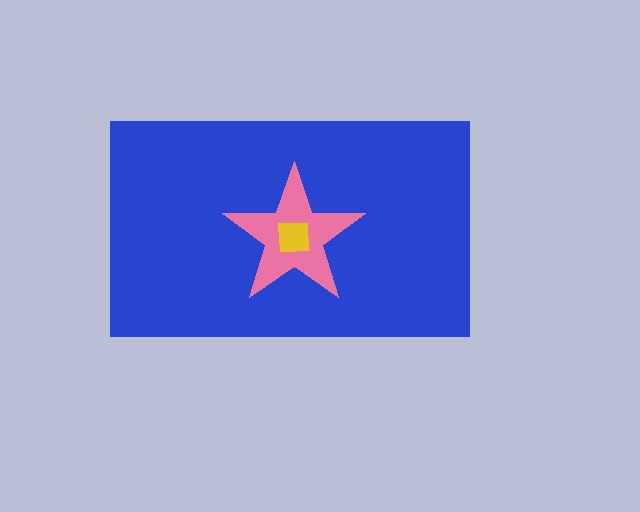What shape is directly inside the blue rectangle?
The pink star.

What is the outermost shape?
The blue rectangle.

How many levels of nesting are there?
3.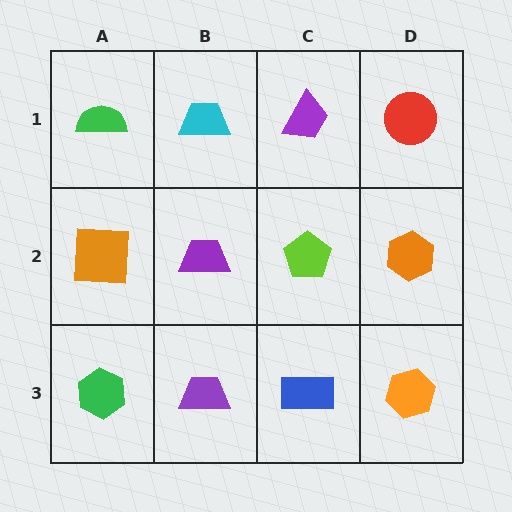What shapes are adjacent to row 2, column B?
A cyan trapezoid (row 1, column B), a purple trapezoid (row 3, column B), an orange square (row 2, column A), a lime pentagon (row 2, column C).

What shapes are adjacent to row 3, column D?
An orange hexagon (row 2, column D), a blue rectangle (row 3, column C).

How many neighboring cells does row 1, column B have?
3.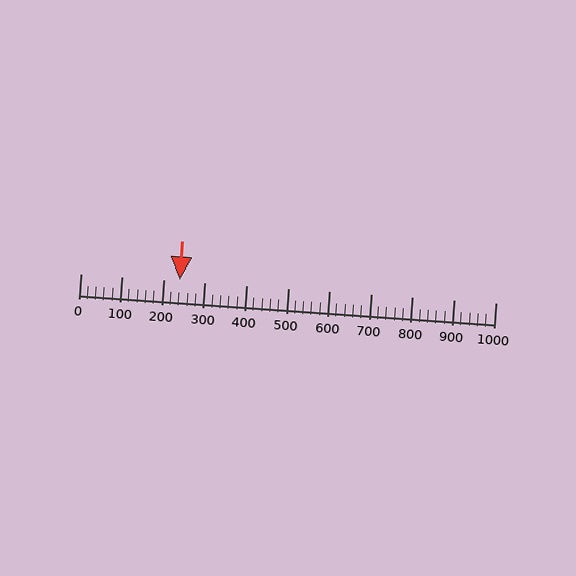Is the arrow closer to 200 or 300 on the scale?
The arrow is closer to 200.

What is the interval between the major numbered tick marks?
The major tick marks are spaced 100 units apart.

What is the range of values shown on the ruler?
The ruler shows values from 0 to 1000.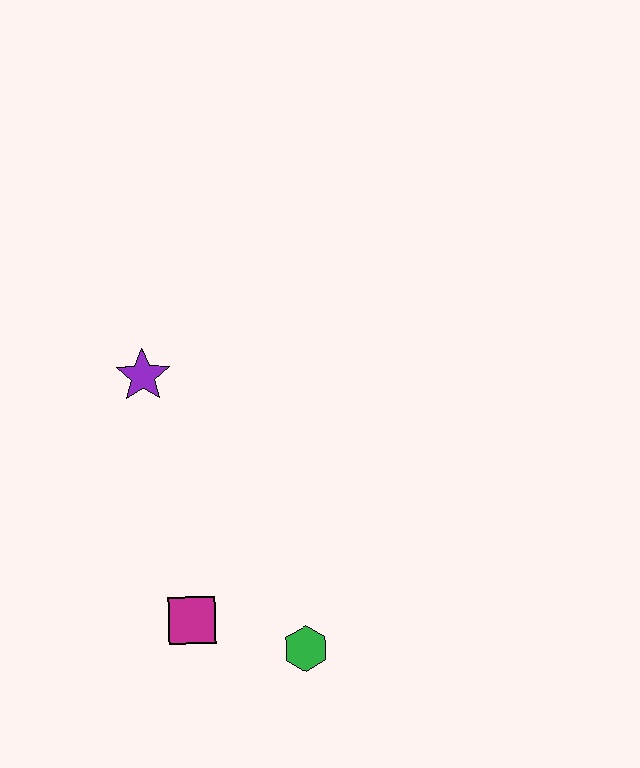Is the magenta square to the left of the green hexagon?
Yes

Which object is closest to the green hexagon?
The magenta square is closest to the green hexagon.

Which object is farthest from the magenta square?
The purple star is farthest from the magenta square.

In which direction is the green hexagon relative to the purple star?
The green hexagon is below the purple star.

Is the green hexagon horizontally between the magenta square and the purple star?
No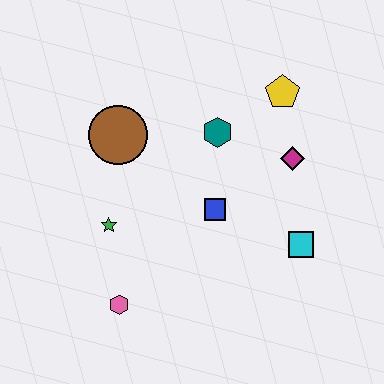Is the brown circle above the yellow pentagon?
No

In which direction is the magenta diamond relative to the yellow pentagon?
The magenta diamond is below the yellow pentagon.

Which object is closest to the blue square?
The teal hexagon is closest to the blue square.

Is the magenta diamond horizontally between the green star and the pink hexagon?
No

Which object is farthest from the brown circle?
The cyan square is farthest from the brown circle.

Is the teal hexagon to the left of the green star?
No